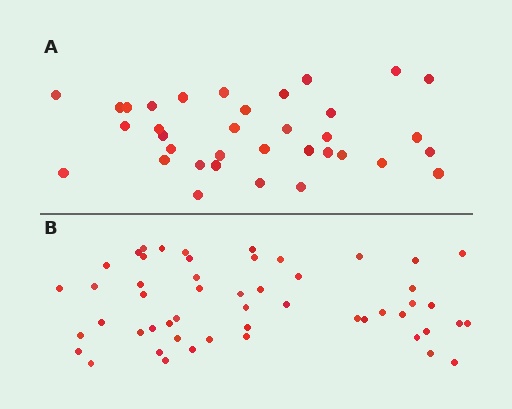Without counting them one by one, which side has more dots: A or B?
Region B (the bottom region) has more dots.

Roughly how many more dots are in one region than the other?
Region B has approximately 15 more dots than region A.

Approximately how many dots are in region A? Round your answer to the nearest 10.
About 40 dots. (The exact count is 35, which rounds to 40.)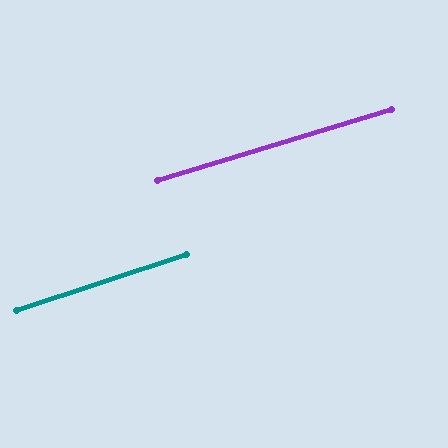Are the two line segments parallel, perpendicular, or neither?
Parallel — their directions differ by only 1.5°.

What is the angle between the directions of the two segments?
Approximately 1 degree.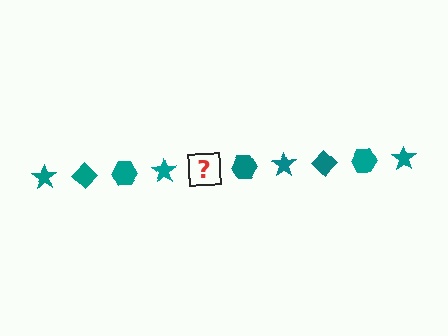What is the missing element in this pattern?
The missing element is a teal diamond.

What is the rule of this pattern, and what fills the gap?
The rule is that the pattern cycles through star, diamond, hexagon shapes in teal. The gap should be filled with a teal diamond.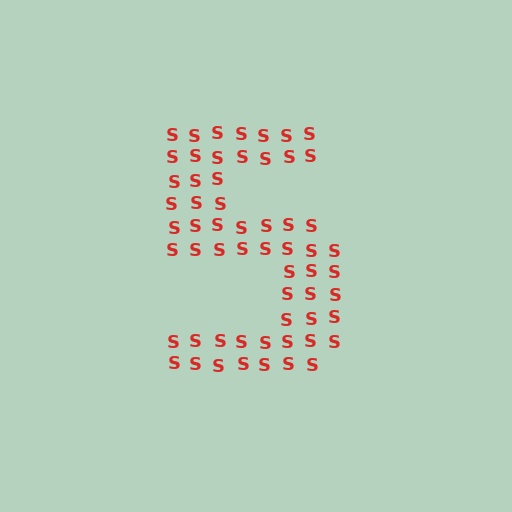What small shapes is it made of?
It is made of small letter S's.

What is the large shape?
The large shape is the digit 5.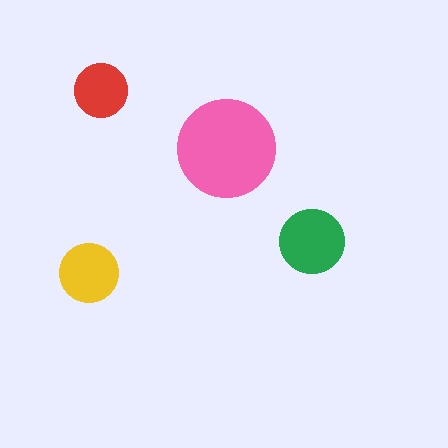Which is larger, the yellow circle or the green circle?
The green one.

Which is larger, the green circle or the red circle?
The green one.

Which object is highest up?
The red circle is topmost.